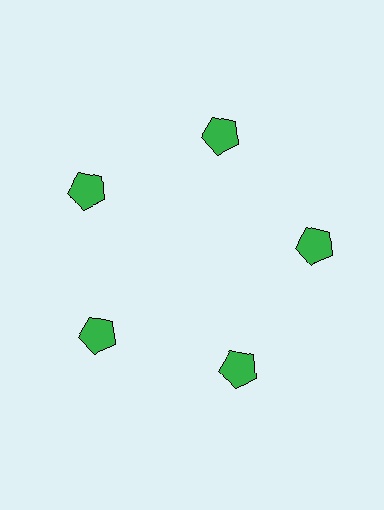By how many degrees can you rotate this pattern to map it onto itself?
The pattern maps onto itself every 72 degrees of rotation.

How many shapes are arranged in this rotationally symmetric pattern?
There are 5 shapes, arranged in 5 groups of 1.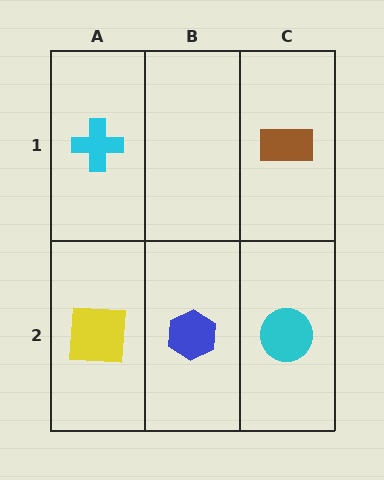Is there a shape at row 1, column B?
No, that cell is empty.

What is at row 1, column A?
A cyan cross.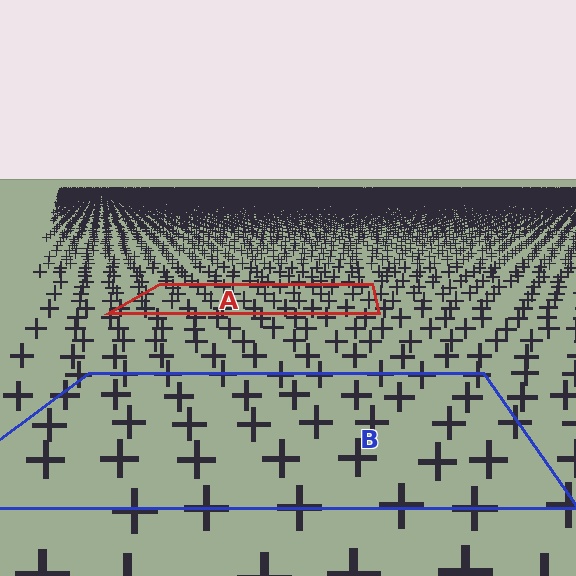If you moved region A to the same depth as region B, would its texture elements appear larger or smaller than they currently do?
They would appear larger. At a closer depth, the same texture elements are projected at a bigger on-screen size.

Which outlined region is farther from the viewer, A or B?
Region A is farther from the viewer — the texture elements inside it appear smaller and more densely packed.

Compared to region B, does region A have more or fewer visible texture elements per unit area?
Region A has more texture elements per unit area — they are packed more densely because it is farther away.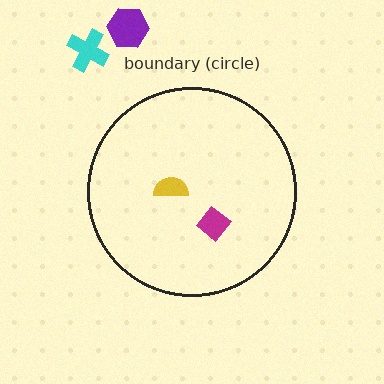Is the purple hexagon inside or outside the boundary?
Outside.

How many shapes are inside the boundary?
2 inside, 2 outside.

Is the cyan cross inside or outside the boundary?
Outside.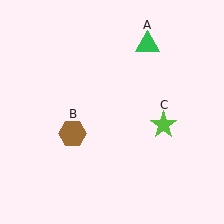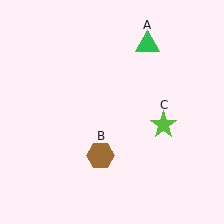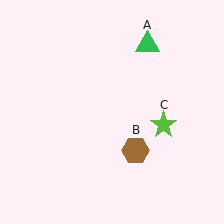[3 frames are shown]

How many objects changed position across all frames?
1 object changed position: brown hexagon (object B).